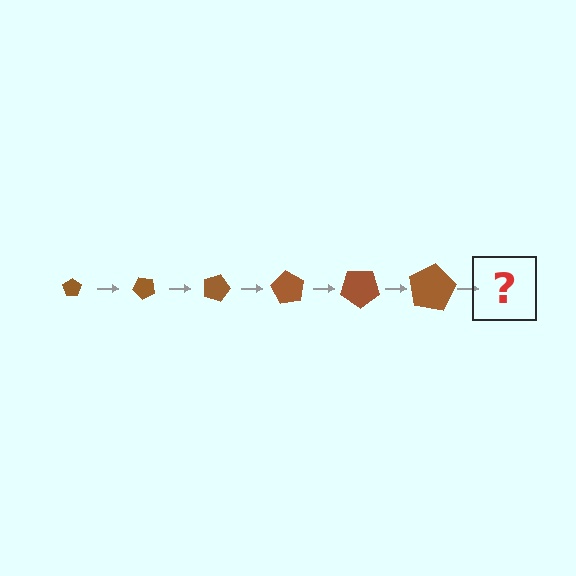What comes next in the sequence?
The next element should be a pentagon, larger than the previous one and rotated 270 degrees from the start.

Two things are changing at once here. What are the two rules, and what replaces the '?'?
The two rules are that the pentagon grows larger each step and it rotates 45 degrees each step. The '?' should be a pentagon, larger than the previous one and rotated 270 degrees from the start.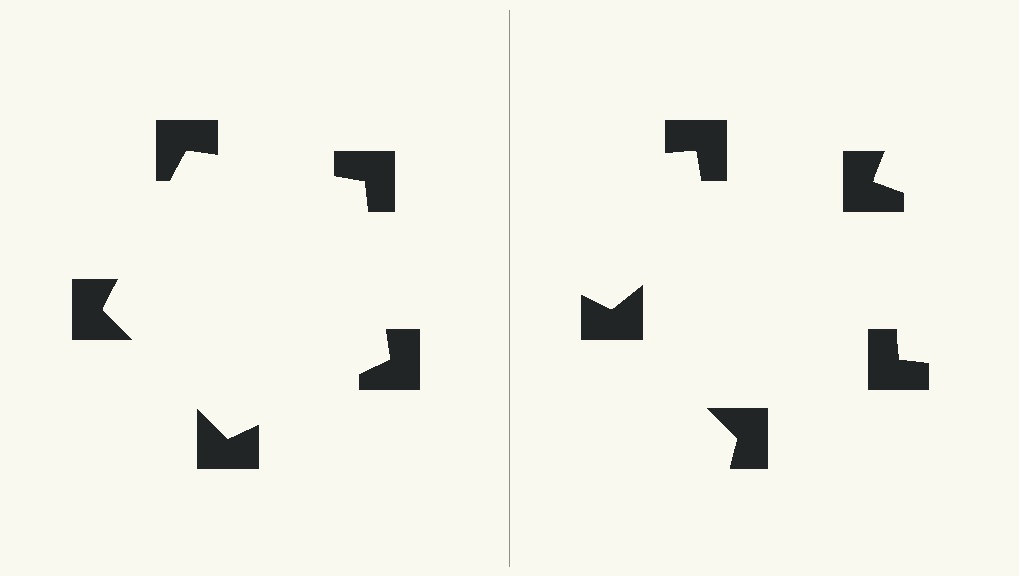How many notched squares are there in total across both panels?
10 — 5 on each side.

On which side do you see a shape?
An illusory pentagon appears on the left side. On the right side the wedge cuts are rotated, so no coherent shape forms.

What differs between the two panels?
The notched squares are positioned identically on both sides; only the wedge orientations differ. On the left they align to a pentagon; on the right they are misaligned.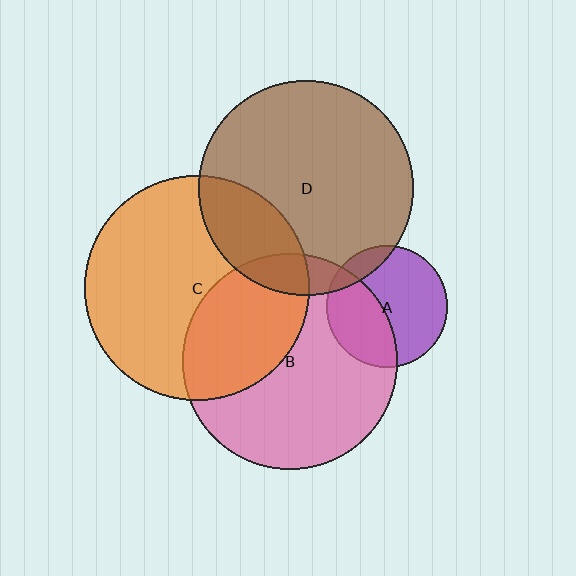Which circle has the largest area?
Circle C (orange).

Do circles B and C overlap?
Yes.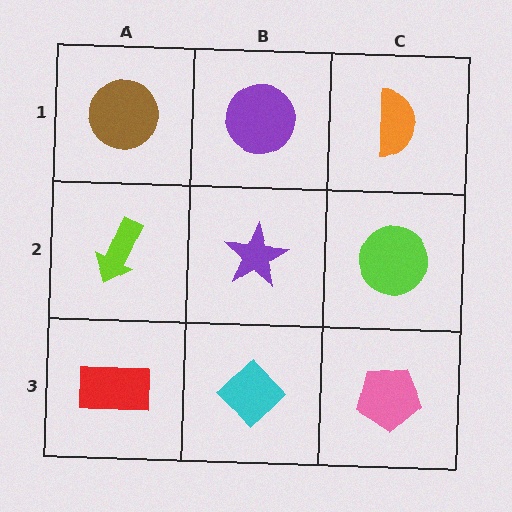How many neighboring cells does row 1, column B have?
3.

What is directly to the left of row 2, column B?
A lime arrow.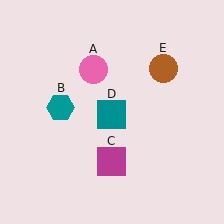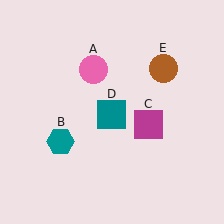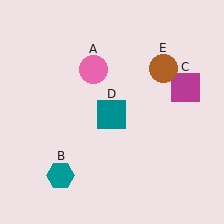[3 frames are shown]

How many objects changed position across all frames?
2 objects changed position: teal hexagon (object B), magenta square (object C).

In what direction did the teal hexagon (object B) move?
The teal hexagon (object B) moved down.